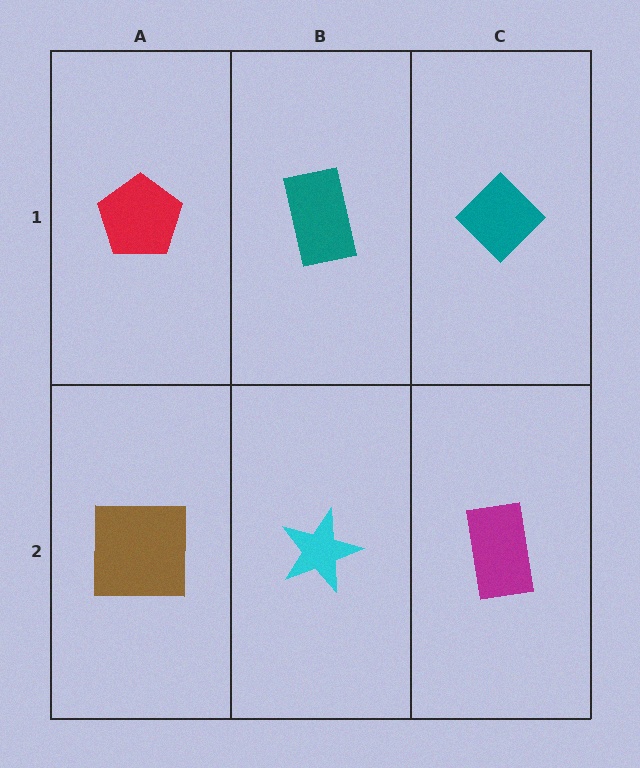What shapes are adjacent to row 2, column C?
A teal diamond (row 1, column C), a cyan star (row 2, column B).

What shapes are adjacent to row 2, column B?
A teal rectangle (row 1, column B), a brown square (row 2, column A), a magenta rectangle (row 2, column C).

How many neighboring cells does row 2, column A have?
2.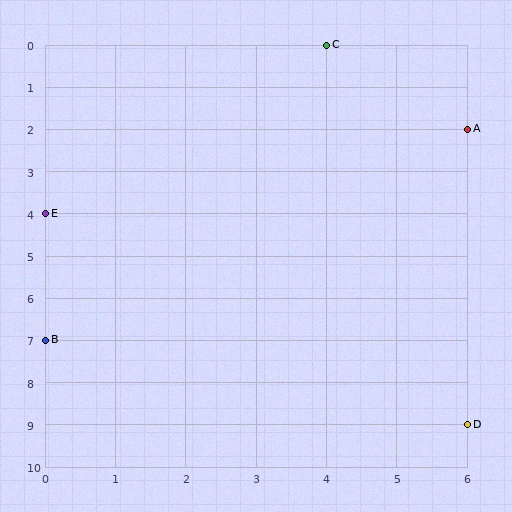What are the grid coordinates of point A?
Point A is at grid coordinates (6, 2).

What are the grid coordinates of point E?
Point E is at grid coordinates (0, 4).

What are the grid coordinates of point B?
Point B is at grid coordinates (0, 7).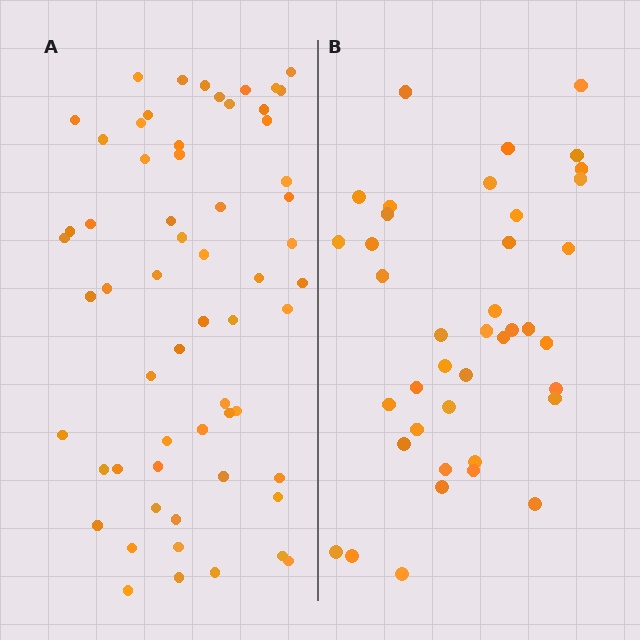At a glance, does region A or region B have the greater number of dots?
Region A (the left region) has more dots.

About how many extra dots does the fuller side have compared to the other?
Region A has approximately 20 more dots than region B.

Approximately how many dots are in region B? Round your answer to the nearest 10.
About 40 dots.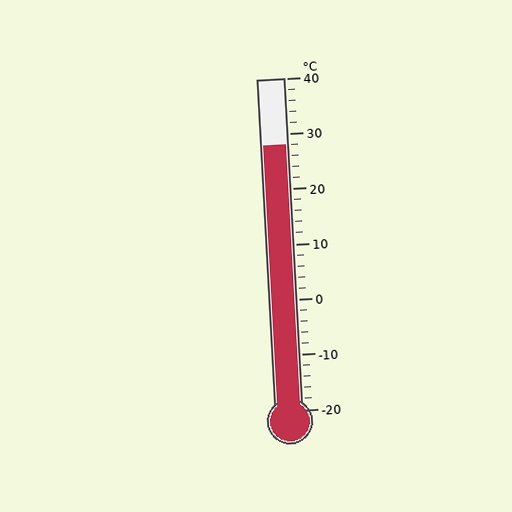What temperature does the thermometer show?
The thermometer shows approximately 28°C.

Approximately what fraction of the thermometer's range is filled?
The thermometer is filled to approximately 80% of its range.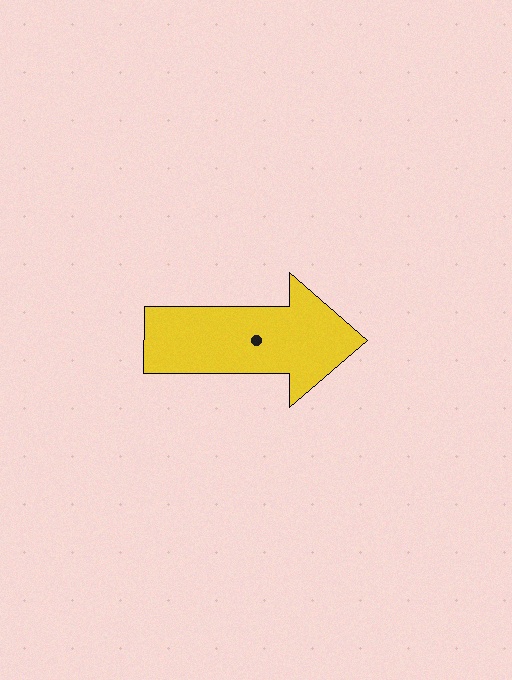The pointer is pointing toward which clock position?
Roughly 3 o'clock.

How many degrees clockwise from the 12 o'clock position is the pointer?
Approximately 90 degrees.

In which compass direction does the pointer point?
East.